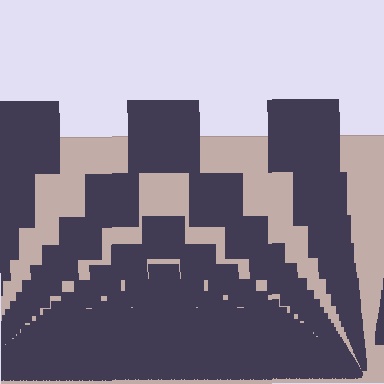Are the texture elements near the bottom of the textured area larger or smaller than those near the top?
Smaller. The gradient is inverted — elements near the bottom are smaller and denser.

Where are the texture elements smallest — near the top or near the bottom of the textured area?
Near the bottom.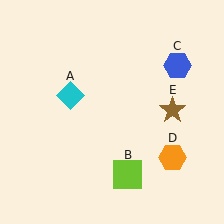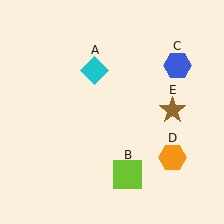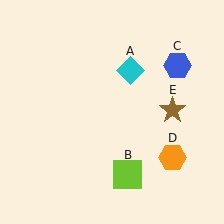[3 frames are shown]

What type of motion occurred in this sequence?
The cyan diamond (object A) rotated clockwise around the center of the scene.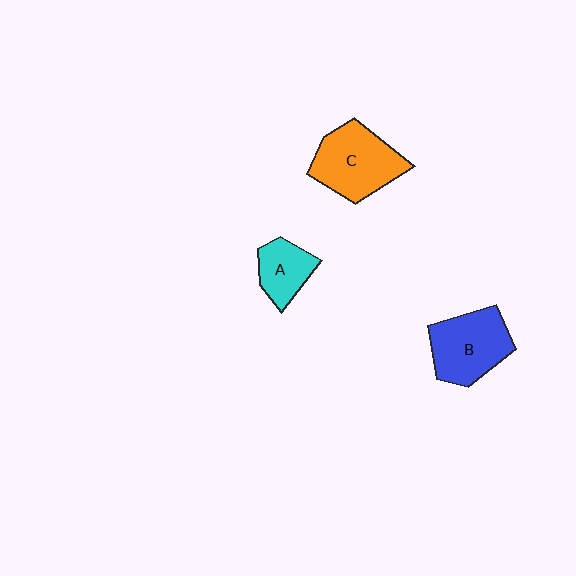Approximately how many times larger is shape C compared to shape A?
Approximately 1.8 times.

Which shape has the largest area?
Shape C (orange).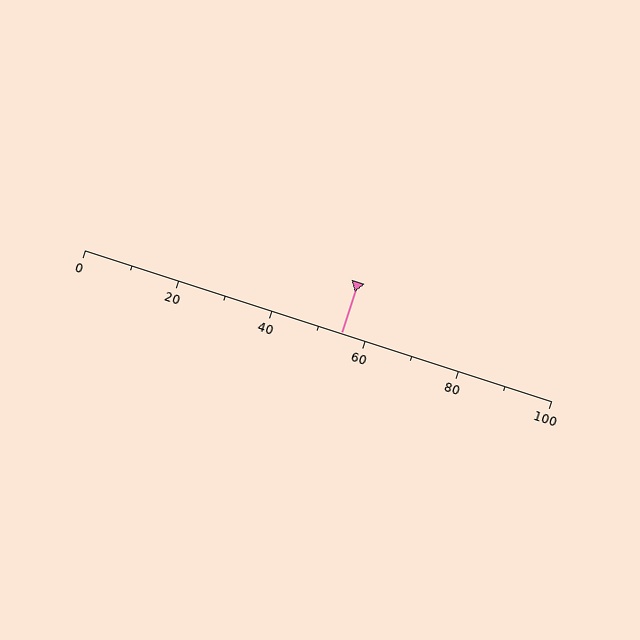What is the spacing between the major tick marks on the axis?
The major ticks are spaced 20 apart.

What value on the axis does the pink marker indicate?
The marker indicates approximately 55.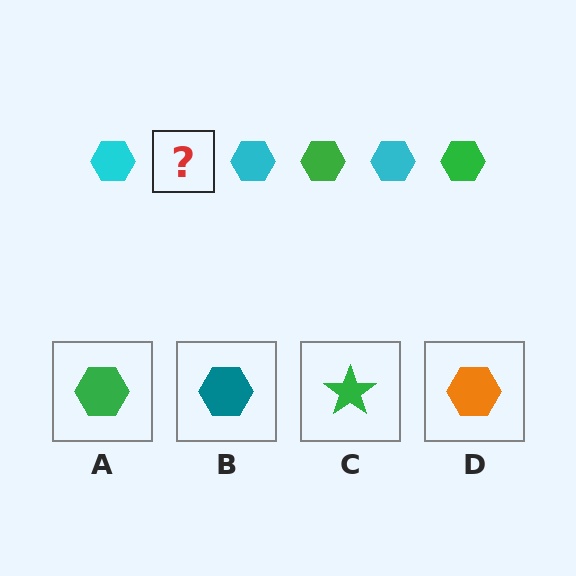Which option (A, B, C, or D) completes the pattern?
A.